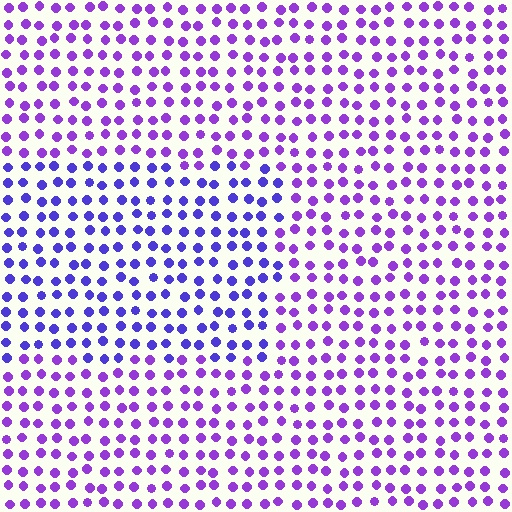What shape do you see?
I see a rectangle.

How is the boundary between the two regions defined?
The boundary is defined purely by a slight shift in hue (about 28 degrees). Spacing, size, and orientation are identical on both sides.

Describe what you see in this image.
The image is filled with small purple elements in a uniform arrangement. A rectangle-shaped region is visible where the elements are tinted to a slightly different hue, forming a subtle color boundary.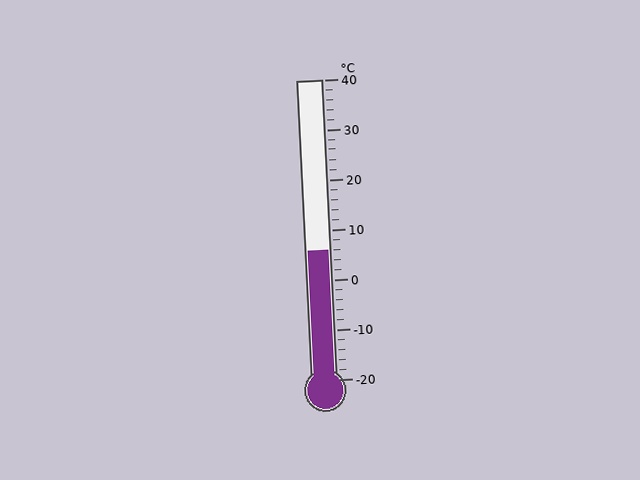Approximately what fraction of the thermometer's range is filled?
The thermometer is filled to approximately 45% of its range.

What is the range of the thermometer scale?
The thermometer scale ranges from -20°C to 40°C.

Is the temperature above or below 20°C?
The temperature is below 20°C.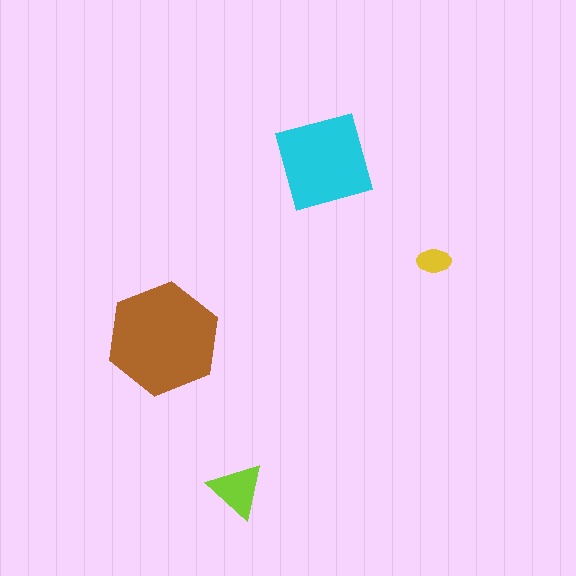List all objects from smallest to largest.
The yellow ellipse, the lime triangle, the cyan square, the brown hexagon.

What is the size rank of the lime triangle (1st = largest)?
3rd.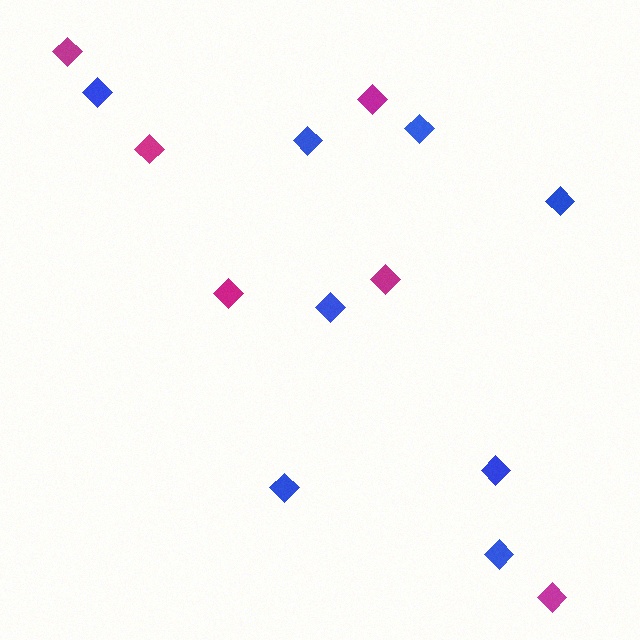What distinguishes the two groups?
There are 2 groups: one group of blue diamonds (8) and one group of magenta diamonds (6).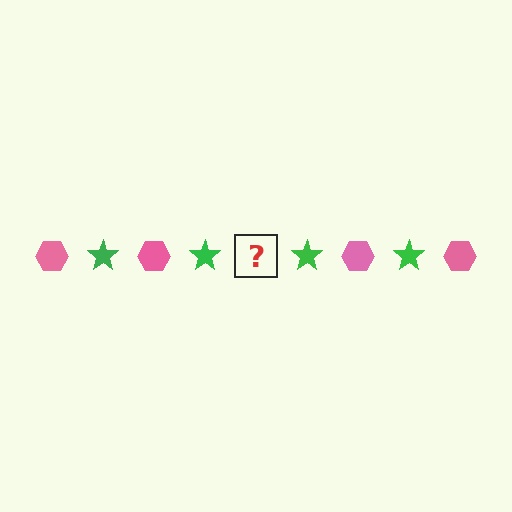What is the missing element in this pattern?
The missing element is a pink hexagon.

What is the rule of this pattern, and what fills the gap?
The rule is that the pattern alternates between pink hexagon and green star. The gap should be filled with a pink hexagon.